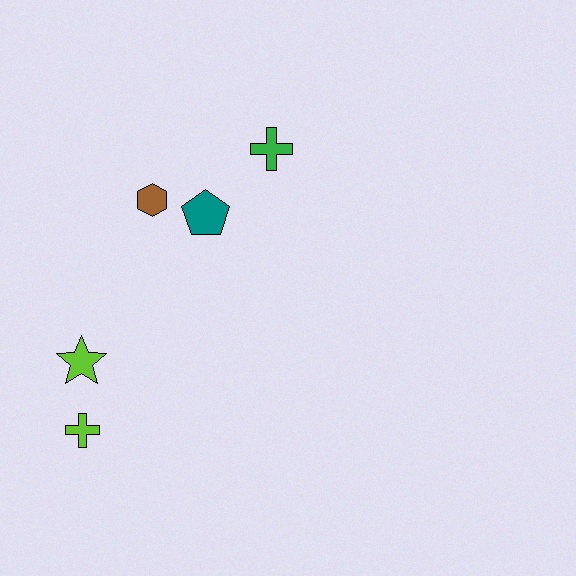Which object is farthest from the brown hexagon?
The lime cross is farthest from the brown hexagon.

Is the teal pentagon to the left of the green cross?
Yes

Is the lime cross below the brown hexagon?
Yes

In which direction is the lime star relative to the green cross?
The lime star is below the green cross.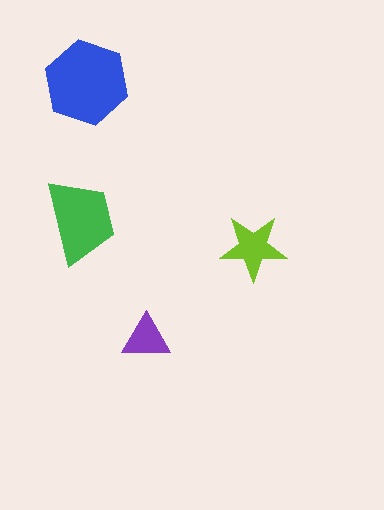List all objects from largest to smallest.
The blue hexagon, the green trapezoid, the lime star, the purple triangle.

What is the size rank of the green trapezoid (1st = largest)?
2nd.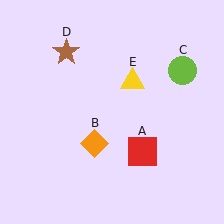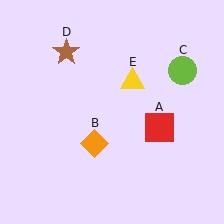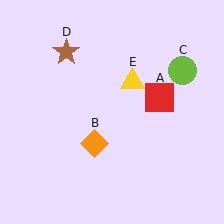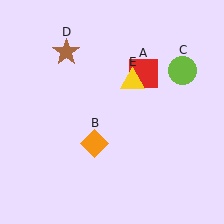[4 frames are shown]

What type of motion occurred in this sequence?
The red square (object A) rotated counterclockwise around the center of the scene.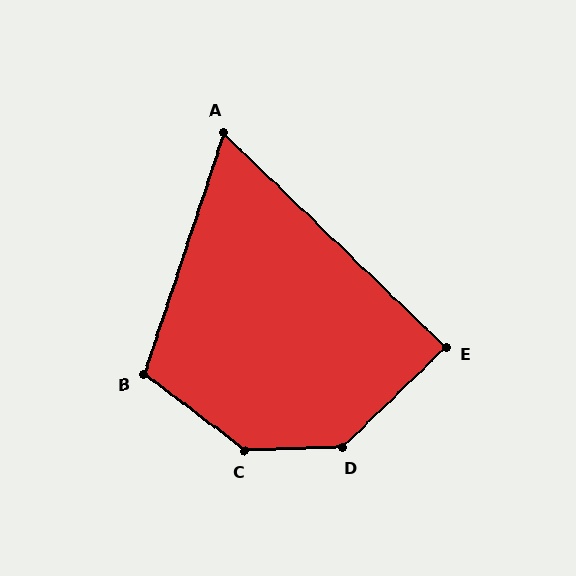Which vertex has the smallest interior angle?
A, at approximately 64 degrees.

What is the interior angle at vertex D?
Approximately 138 degrees (obtuse).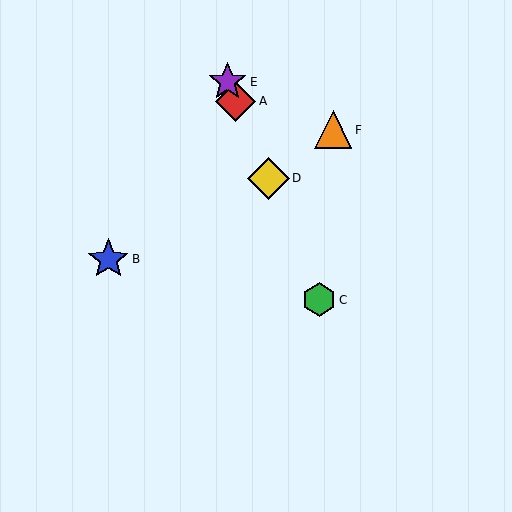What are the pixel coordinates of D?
Object D is at (268, 178).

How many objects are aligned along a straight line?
4 objects (A, C, D, E) are aligned along a straight line.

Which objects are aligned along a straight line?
Objects A, C, D, E are aligned along a straight line.